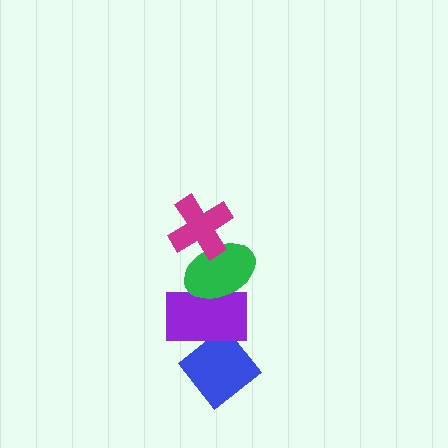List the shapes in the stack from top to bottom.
From top to bottom: the magenta cross, the green ellipse, the purple rectangle, the blue diamond.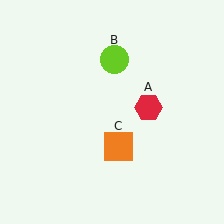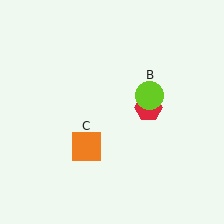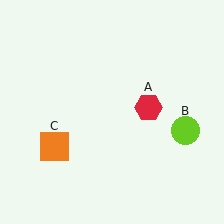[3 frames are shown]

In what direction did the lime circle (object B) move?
The lime circle (object B) moved down and to the right.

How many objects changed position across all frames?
2 objects changed position: lime circle (object B), orange square (object C).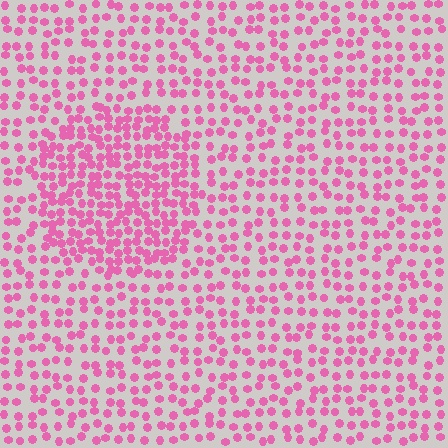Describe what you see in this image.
The image contains small pink elements arranged at two different densities. A circle-shaped region is visible where the elements are more densely packed than the surrounding area.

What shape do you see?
I see a circle.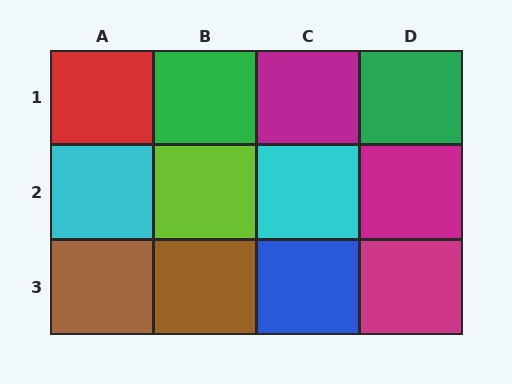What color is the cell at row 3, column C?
Blue.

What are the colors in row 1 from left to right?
Red, green, magenta, green.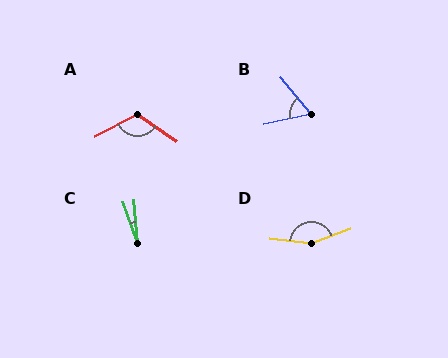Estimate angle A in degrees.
Approximately 119 degrees.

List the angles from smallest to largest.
C (15°), B (62°), A (119°), D (153°).